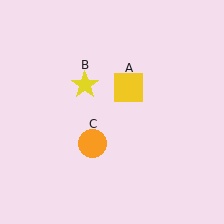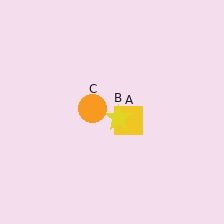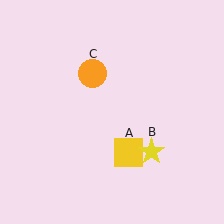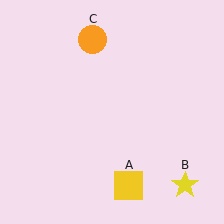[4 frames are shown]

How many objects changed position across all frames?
3 objects changed position: yellow square (object A), yellow star (object B), orange circle (object C).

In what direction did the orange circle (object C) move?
The orange circle (object C) moved up.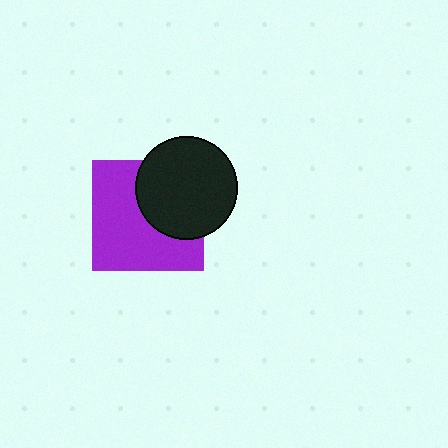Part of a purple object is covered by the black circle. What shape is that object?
It is a square.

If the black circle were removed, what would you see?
You would see the complete purple square.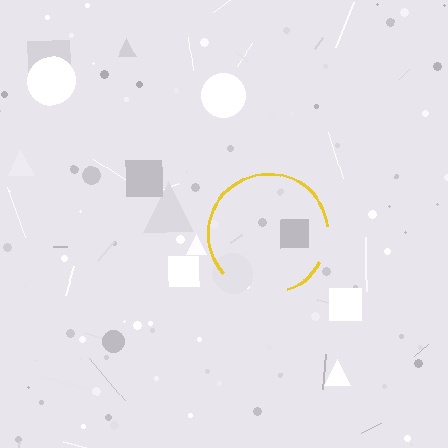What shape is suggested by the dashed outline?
The dashed outline suggests a circle.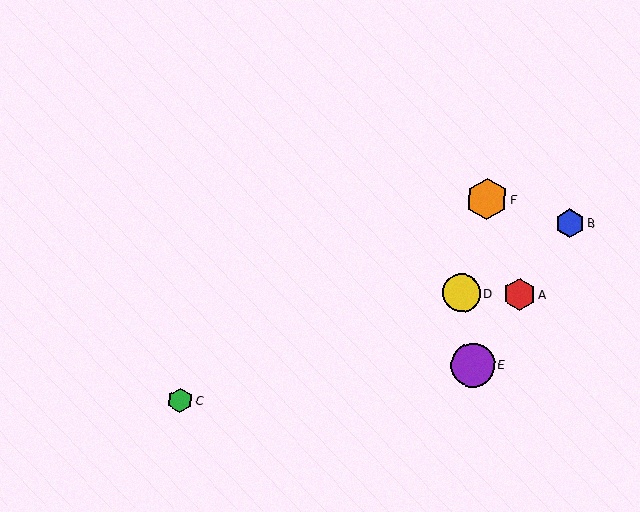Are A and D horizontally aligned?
Yes, both are at y≈294.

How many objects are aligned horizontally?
2 objects (A, D) are aligned horizontally.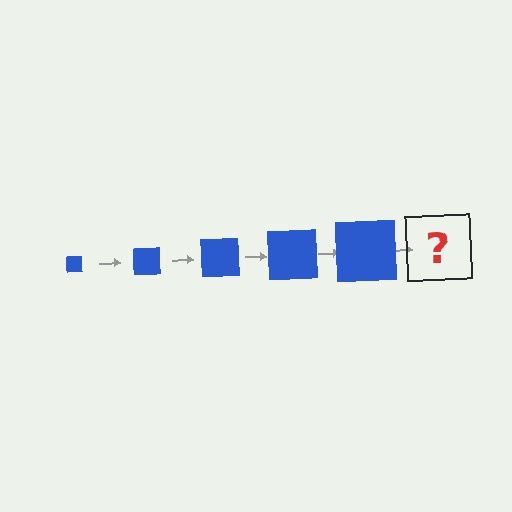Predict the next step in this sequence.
The next step is a blue square, larger than the previous one.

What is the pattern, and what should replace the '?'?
The pattern is that the square gets progressively larger each step. The '?' should be a blue square, larger than the previous one.